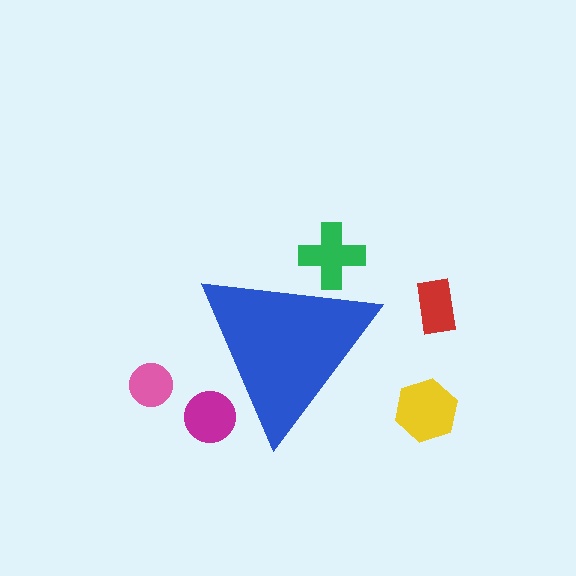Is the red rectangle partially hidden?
No, the red rectangle is fully visible.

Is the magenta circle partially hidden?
Yes, the magenta circle is partially hidden behind the blue triangle.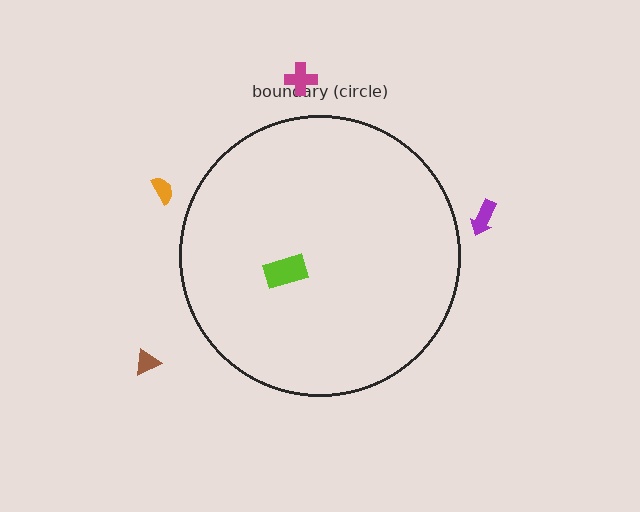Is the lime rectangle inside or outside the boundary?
Inside.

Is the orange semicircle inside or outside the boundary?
Outside.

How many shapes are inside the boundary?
1 inside, 4 outside.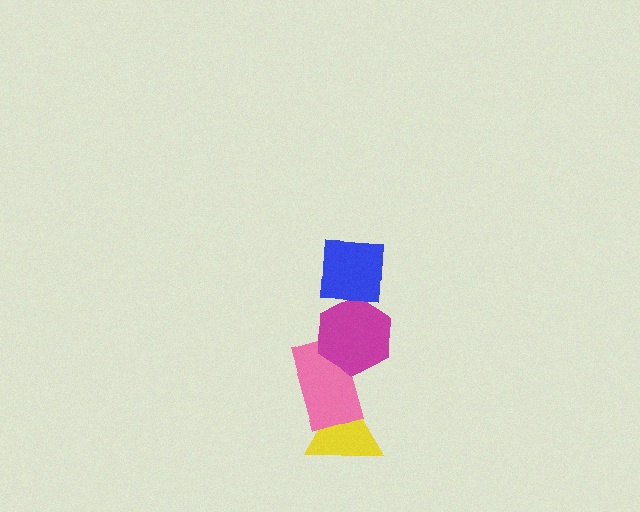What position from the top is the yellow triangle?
The yellow triangle is 4th from the top.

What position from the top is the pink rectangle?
The pink rectangle is 3rd from the top.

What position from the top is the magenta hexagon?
The magenta hexagon is 2nd from the top.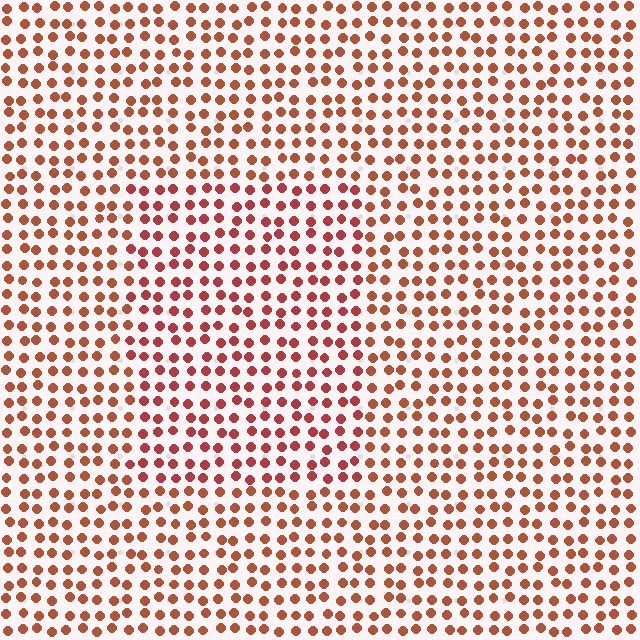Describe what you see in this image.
The image is filled with small brown elements in a uniform arrangement. A rectangle-shaped region is visible where the elements are tinted to a slightly different hue, forming a subtle color boundary.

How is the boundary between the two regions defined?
The boundary is defined purely by a slight shift in hue (about 19 degrees). Spacing, size, and orientation are identical on both sides.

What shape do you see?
I see a rectangle.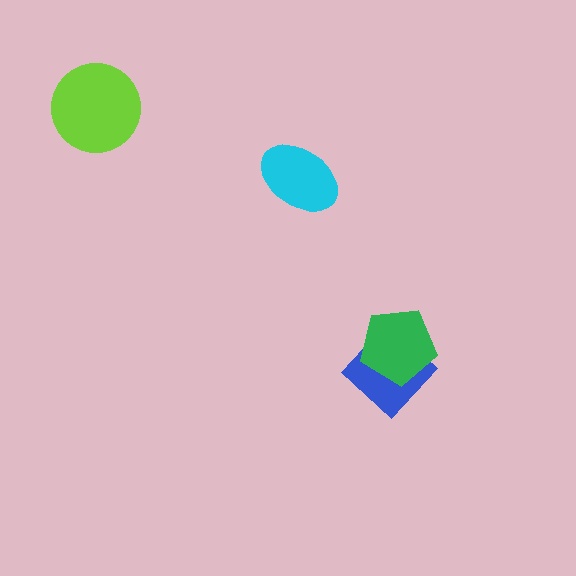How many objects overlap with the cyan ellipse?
0 objects overlap with the cyan ellipse.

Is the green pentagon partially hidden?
No, no other shape covers it.